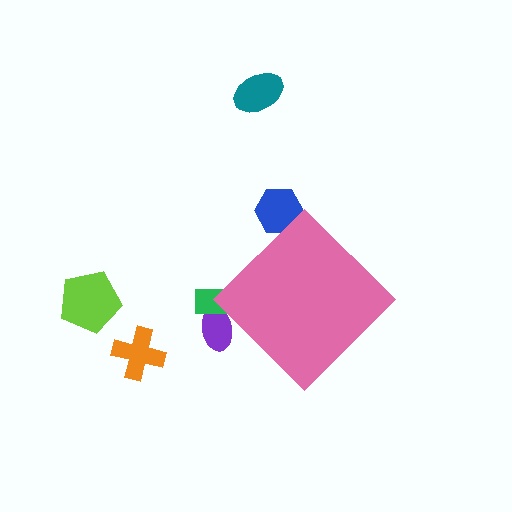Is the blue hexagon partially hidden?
Yes, the blue hexagon is partially hidden behind the pink diamond.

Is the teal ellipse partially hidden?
No, the teal ellipse is fully visible.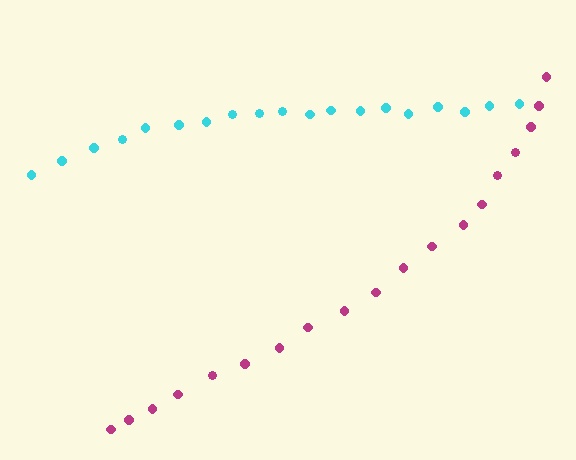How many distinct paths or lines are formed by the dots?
There are 2 distinct paths.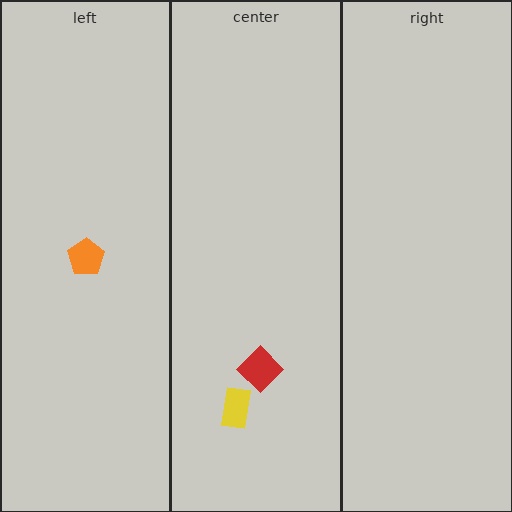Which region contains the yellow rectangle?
The center region.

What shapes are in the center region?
The yellow rectangle, the red diamond.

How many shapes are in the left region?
1.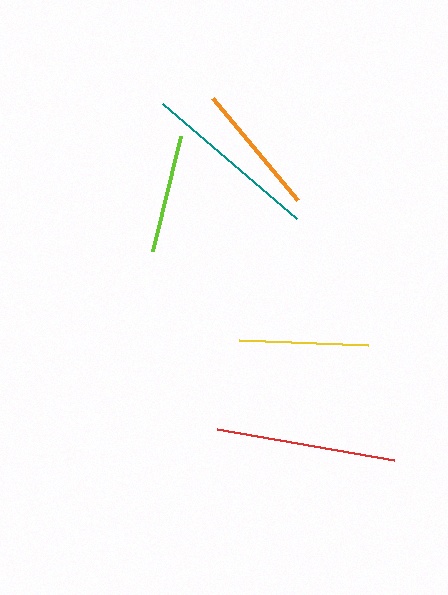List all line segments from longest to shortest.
From longest to shortest: red, teal, orange, yellow, lime.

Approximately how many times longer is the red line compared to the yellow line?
The red line is approximately 1.4 times the length of the yellow line.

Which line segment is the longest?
The red line is the longest at approximately 179 pixels.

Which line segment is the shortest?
The lime line is the shortest at approximately 119 pixels.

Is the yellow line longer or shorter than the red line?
The red line is longer than the yellow line.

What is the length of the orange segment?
The orange segment is approximately 133 pixels long.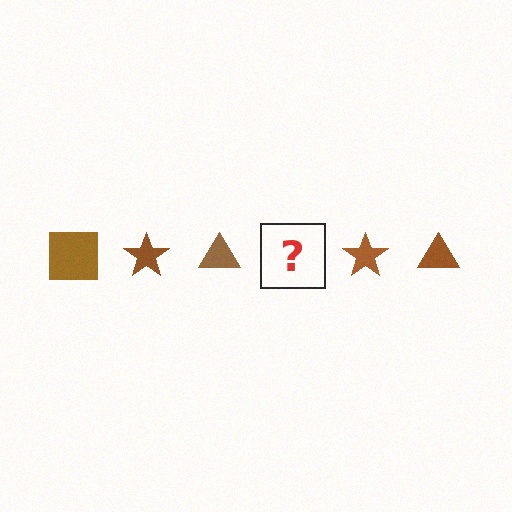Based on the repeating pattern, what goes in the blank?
The blank should be a brown square.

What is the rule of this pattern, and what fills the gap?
The rule is that the pattern cycles through square, star, triangle shapes in brown. The gap should be filled with a brown square.